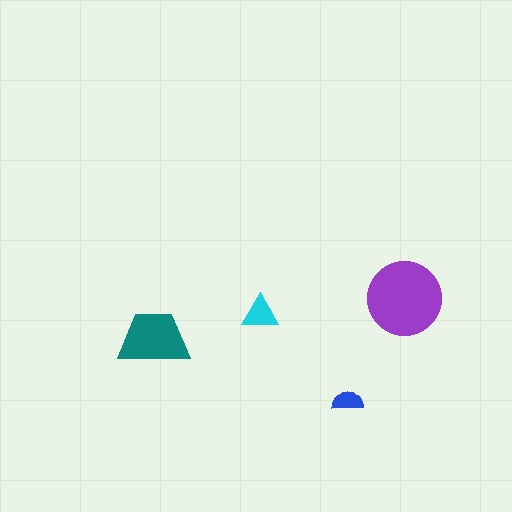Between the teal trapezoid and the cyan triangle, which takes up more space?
The teal trapezoid.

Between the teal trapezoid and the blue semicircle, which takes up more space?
The teal trapezoid.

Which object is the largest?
The purple circle.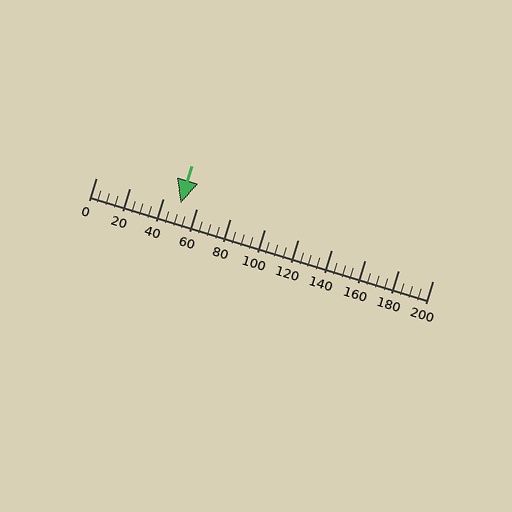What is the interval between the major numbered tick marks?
The major tick marks are spaced 20 units apart.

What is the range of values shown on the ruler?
The ruler shows values from 0 to 200.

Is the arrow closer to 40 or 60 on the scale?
The arrow is closer to 60.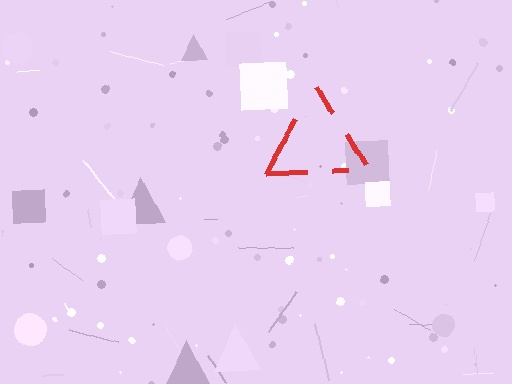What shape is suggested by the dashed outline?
The dashed outline suggests a triangle.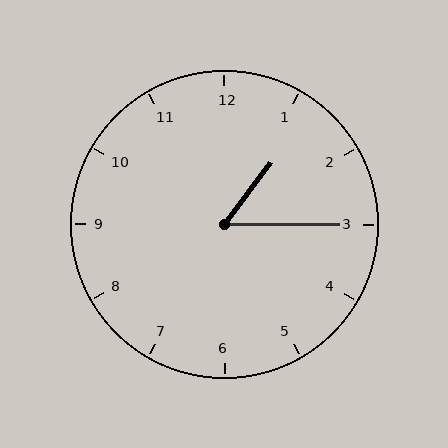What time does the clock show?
1:15.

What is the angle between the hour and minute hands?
Approximately 52 degrees.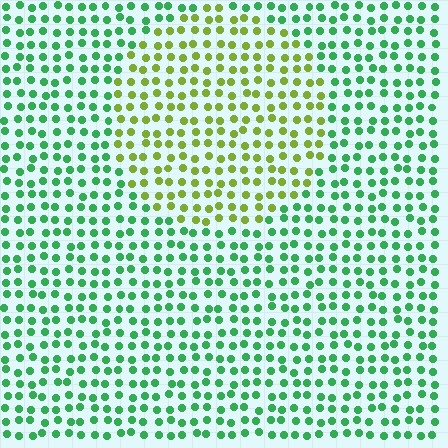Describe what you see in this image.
The image is filled with small green elements in a uniform arrangement. A circle-shaped region is visible where the elements are tinted to a slightly different hue, forming a subtle color boundary.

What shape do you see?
I see a circle.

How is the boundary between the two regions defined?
The boundary is defined purely by a slight shift in hue (about 53 degrees). Spacing, size, and orientation are identical on both sides.